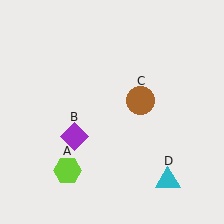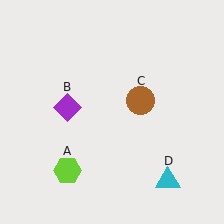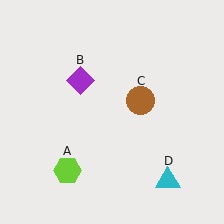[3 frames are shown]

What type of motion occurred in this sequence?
The purple diamond (object B) rotated clockwise around the center of the scene.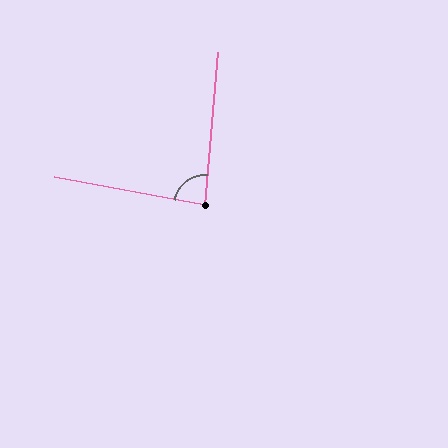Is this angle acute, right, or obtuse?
It is acute.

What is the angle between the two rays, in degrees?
Approximately 84 degrees.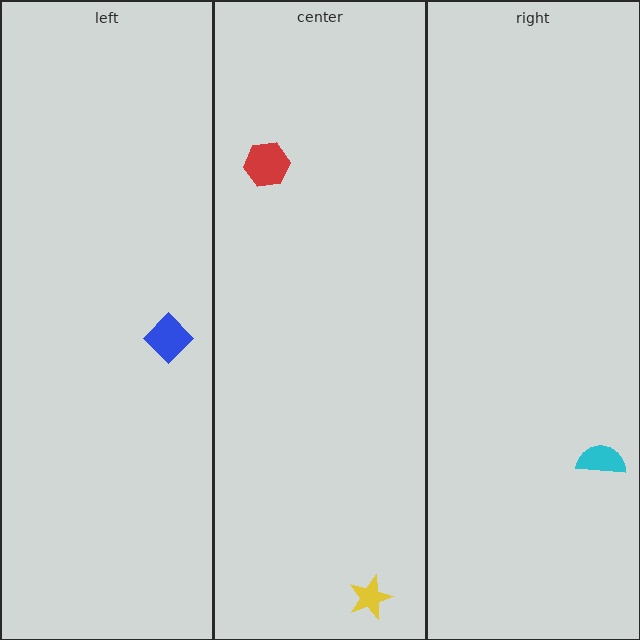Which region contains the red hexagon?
The center region.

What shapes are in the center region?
The yellow star, the red hexagon.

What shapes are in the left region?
The blue diamond.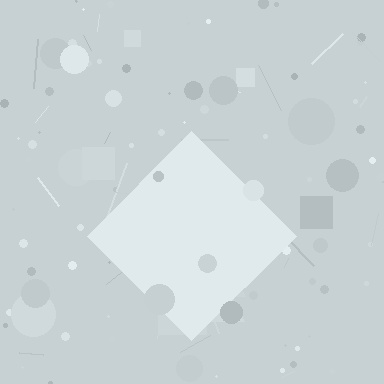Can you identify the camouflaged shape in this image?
The camouflaged shape is a diamond.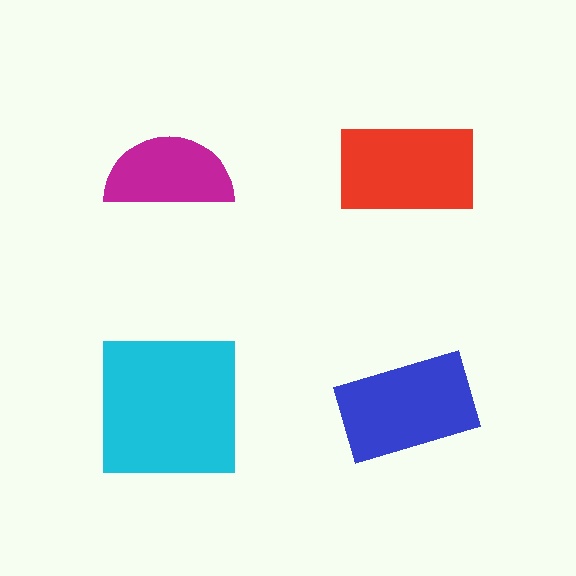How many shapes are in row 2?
2 shapes.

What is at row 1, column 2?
A red rectangle.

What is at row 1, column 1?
A magenta semicircle.